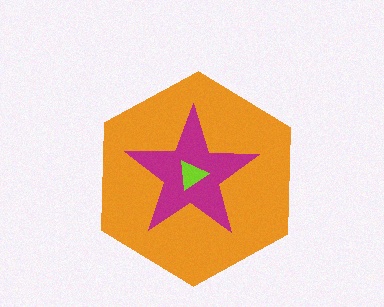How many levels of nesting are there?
3.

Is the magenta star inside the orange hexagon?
Yes.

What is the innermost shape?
The lime triangle.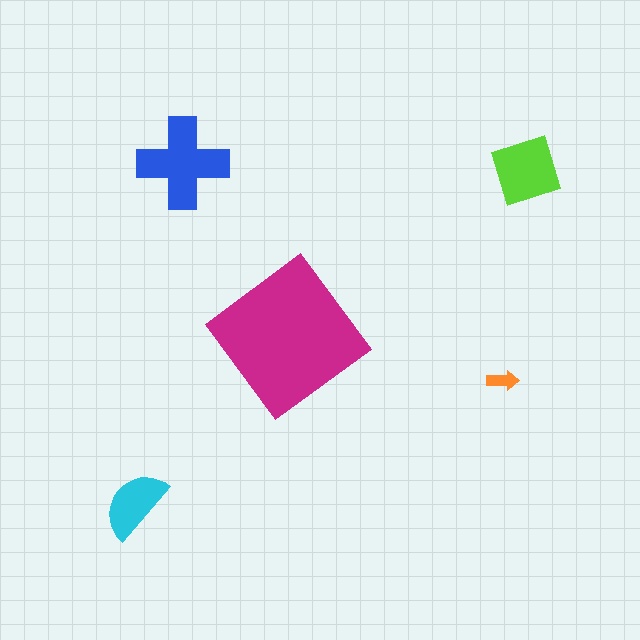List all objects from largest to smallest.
The magenta diamond, the blue cross, the lime diamond, the cyan semicircle, the orange arrow.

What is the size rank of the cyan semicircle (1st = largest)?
4th.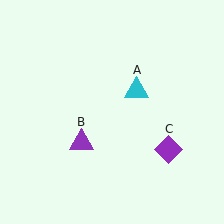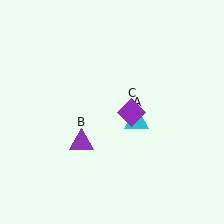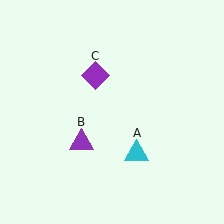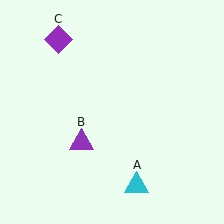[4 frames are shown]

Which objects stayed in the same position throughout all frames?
Purple triangle (object B) remained stationary.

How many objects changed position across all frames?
2 objects changed position: cyan triangle (object A), purple diamond (object C).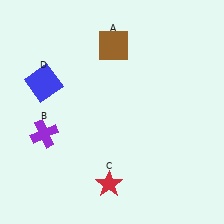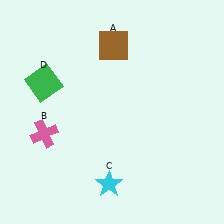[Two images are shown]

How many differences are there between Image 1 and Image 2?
There are 3 differences between the two images.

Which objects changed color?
B changed from purple to pink. C changed from red to cyan. D changed from blue to green.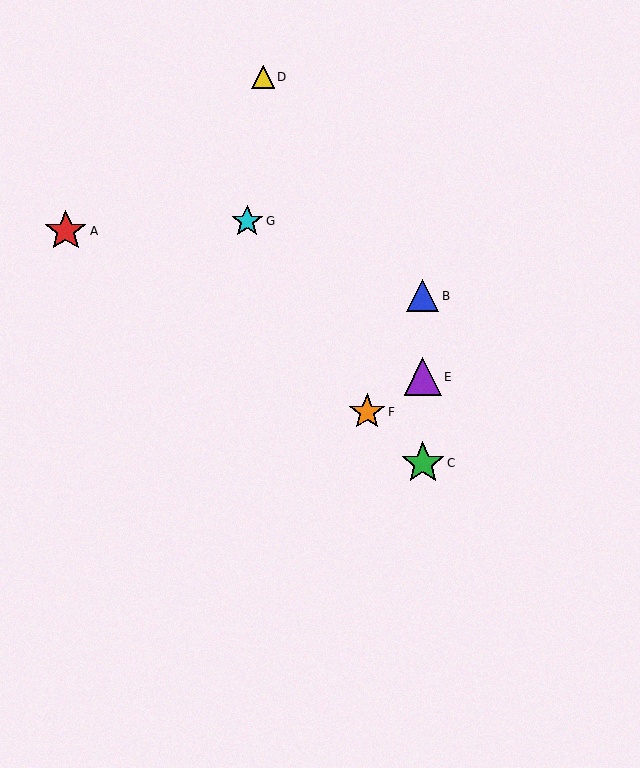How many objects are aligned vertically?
3 objects (B, C, E) are aligned vertically.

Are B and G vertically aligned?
No, B is at x≈423 and G is at x≈247.